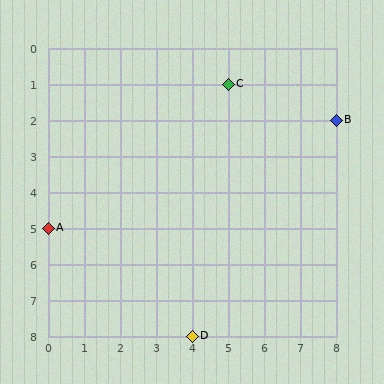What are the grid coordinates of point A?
Point A is at grid coordinates (0, 5).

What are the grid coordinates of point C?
Point C is at grid coordinates (5, 1).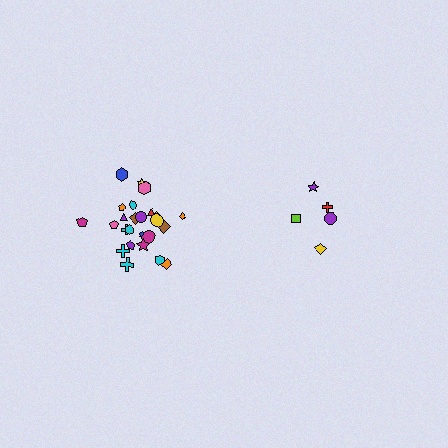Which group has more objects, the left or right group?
The left group.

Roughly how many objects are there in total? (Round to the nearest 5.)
Roughly 30 objects in total.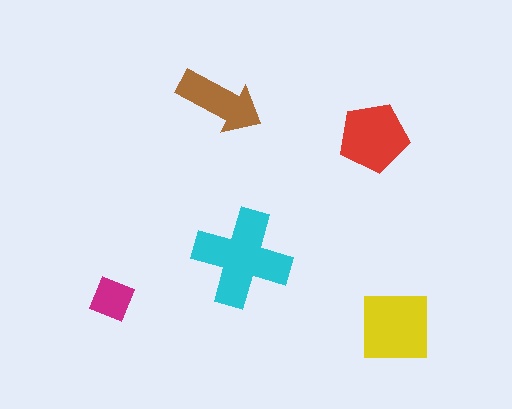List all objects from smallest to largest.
The magenta diamond, the brown arrow, the red pentagon, the yellow square, the cyan cross.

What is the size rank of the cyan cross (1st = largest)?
1st.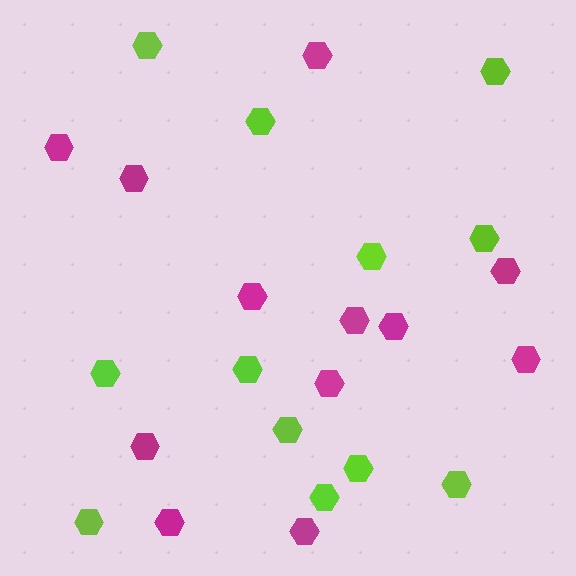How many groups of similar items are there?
There are 2 groups: one group of lime hexagons (12) and one group of magenta hexagons (12).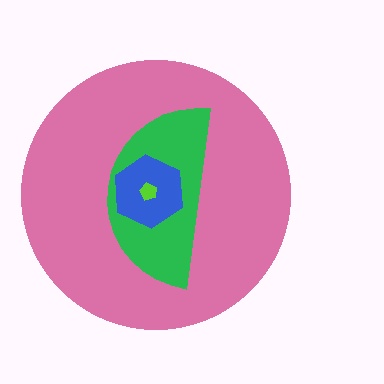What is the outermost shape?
The pink circle.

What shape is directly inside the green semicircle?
The blue hexagon.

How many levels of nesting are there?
4.